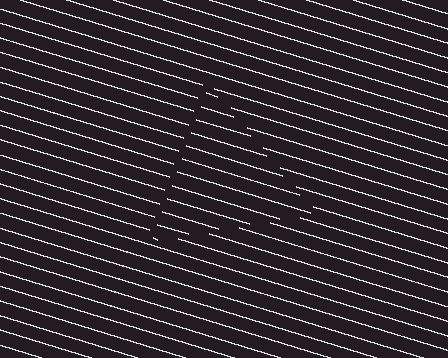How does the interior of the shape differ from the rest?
The interior of the shape contains the same grating, shifted by half a period — the contour is defined by the phase discontinuity where line-ends from the inner and outer gratings abut.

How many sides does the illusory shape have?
3 sides — the line-ends trace a triangle.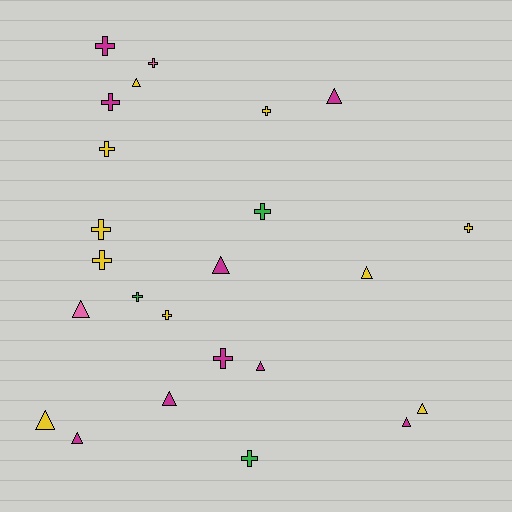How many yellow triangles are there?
There are 4 yellow triangles.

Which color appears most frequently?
Yellow, with 10 objects.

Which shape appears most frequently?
Cross, with 13 objects.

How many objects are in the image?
There are 24 objects.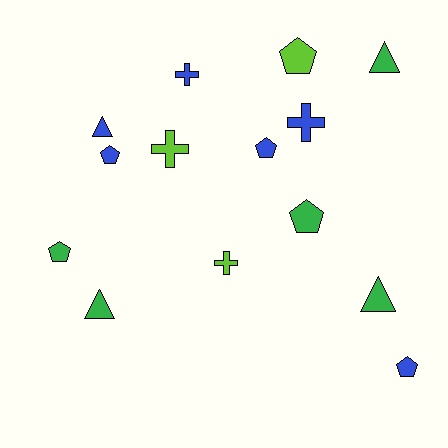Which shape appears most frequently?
Pentagon, with 6 objects.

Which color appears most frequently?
Blue, with 6 objects.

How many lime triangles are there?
There are no lime triangles.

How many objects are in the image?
There are 14 objects.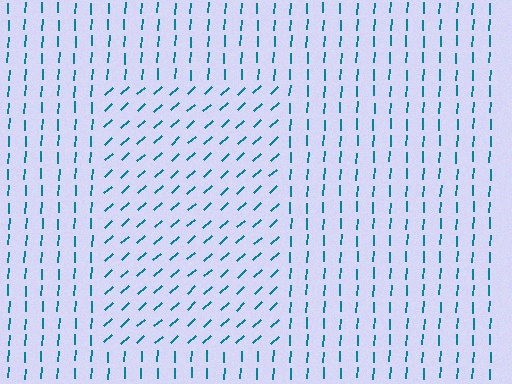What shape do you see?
I see a rectangle.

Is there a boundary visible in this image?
Yes, there is a texture boundary formed by a change in line orientation.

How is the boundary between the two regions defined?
The boundary is defined purely by a change in line orientation (approximately 45 degrees difference). All lines are the same color and thickness.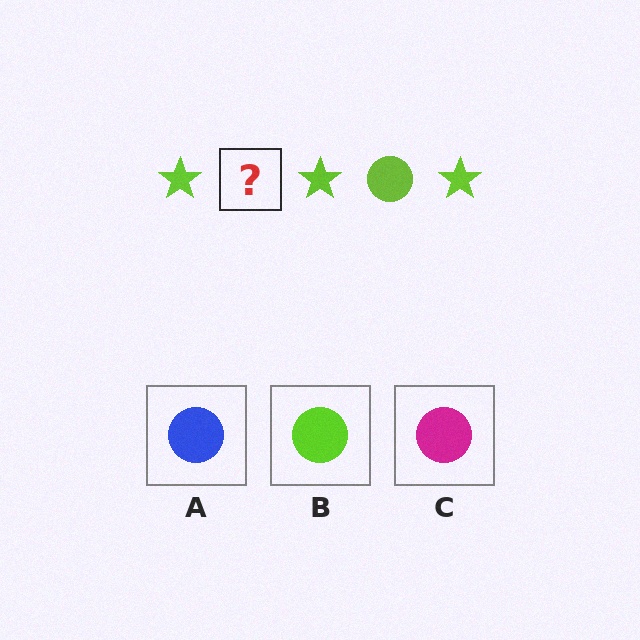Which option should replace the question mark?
Option B.